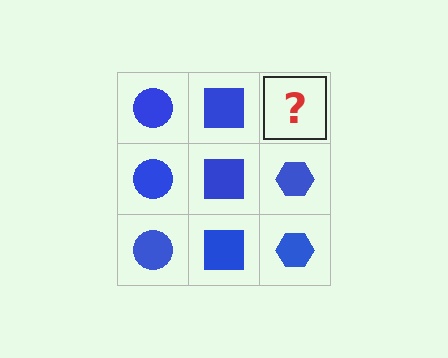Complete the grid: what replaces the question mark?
The question mark should be replaced with a blue hexagon.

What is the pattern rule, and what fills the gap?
The rule is that each column has a consistent shape. The gap should be filled with a blue hexagon.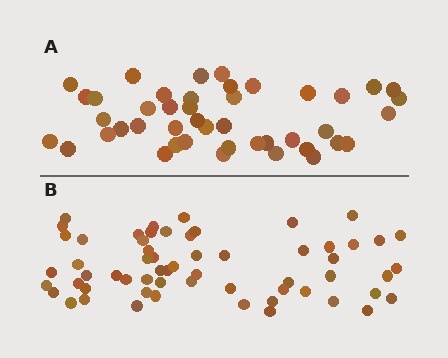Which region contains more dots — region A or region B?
Region B (the bottom region) has more dots.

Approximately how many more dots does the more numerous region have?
Region B has approximately 15 more dots than region A.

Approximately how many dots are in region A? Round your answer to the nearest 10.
About 40 dots. (The exact count is 44, which rounds to 40.)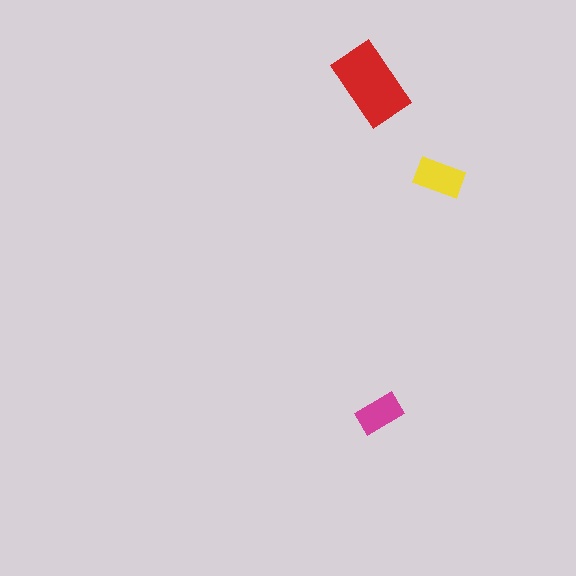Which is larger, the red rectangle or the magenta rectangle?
The red one.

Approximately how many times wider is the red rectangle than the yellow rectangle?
About 1.5 times wider.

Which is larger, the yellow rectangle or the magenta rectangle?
The yellow one.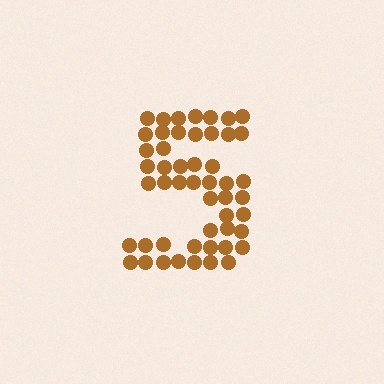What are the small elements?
The small elements are circles.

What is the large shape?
The large shape is the digit 5.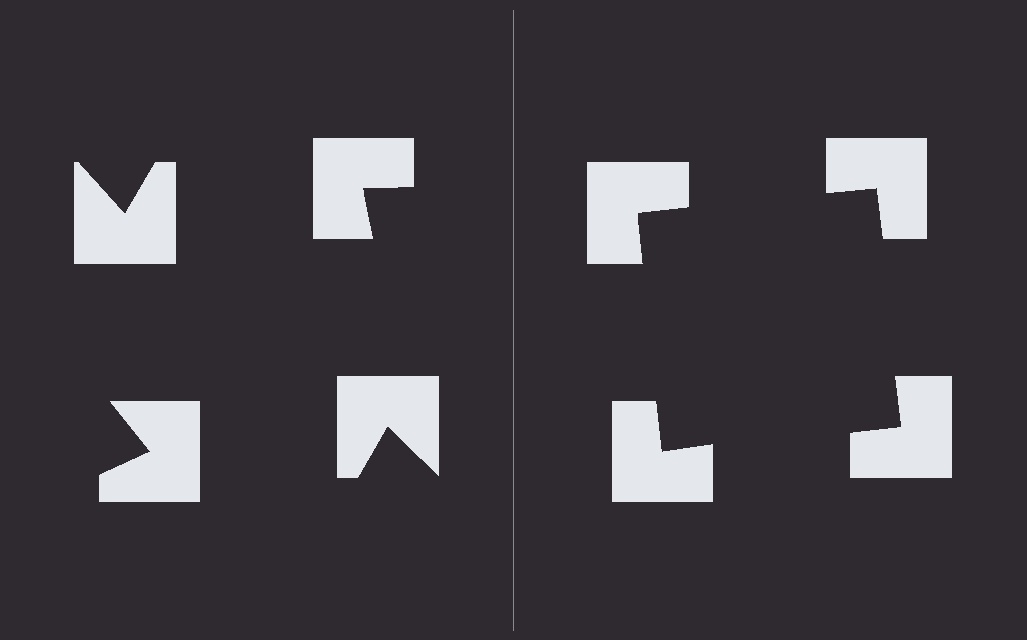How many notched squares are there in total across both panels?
8 — 4 on each side.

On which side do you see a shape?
An illusory square appears on the right side. On the left side the wedge cuts are rotated, so no coherent shape forms.